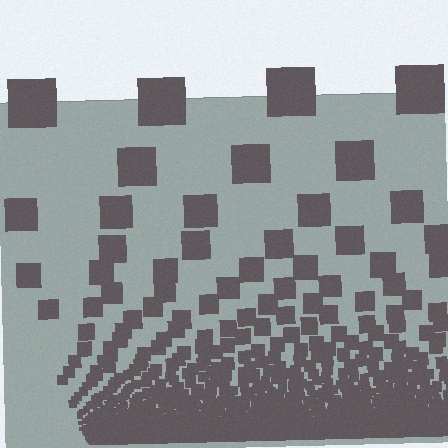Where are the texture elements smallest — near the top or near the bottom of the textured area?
Near the bottom.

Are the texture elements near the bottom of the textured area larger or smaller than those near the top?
Smaller. The gradient is inverted — elements near the bottom are smaller and denser.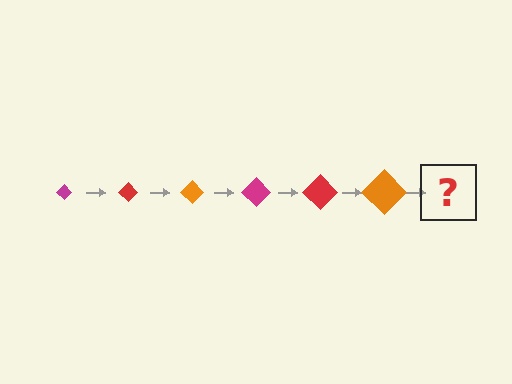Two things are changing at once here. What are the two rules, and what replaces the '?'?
The two rules are that the diamond grows larger each step and the color cycles through magenta, red, and orange. The '?' should be a magenta diamond, larger than the previous one.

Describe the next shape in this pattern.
It should be a magenta diamond, larger than the previous one.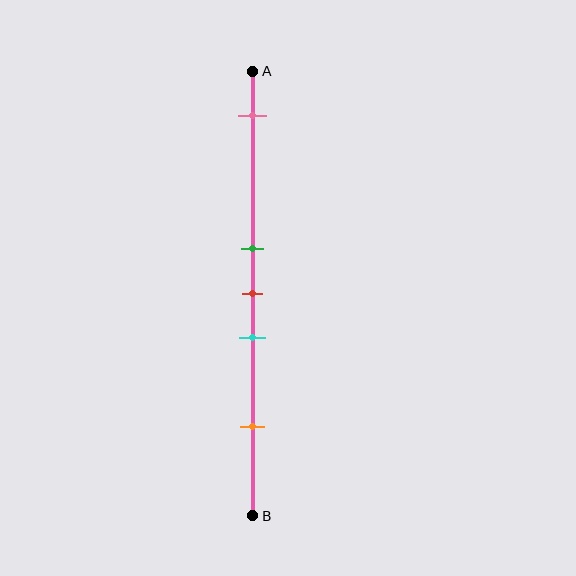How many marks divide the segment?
There are 5 marks dividing the segment.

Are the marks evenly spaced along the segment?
No, the marks are not evenly spaced.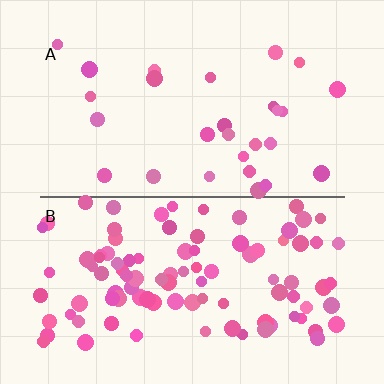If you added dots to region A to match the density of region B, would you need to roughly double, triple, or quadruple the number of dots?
Approximately triple.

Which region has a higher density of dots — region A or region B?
B (the bottom).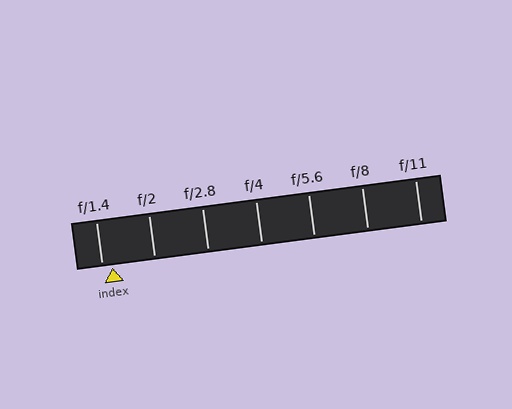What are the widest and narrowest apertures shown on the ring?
The widest aperture shown is f/1.4 and the narrowest is f/11.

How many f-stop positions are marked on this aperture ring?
There are 7 f-stop positions marked.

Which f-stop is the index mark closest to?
The index mark is closest to f/1.4.